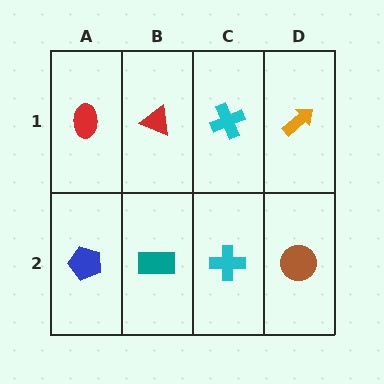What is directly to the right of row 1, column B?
A cyan cross.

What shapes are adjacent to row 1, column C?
A cyan cross (row 2, column C), a red triangle (row 1, column B), an orange arrow (row 1, column D).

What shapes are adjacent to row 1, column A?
A blue pentagon (row 2, column A), a red triangle (row 1, column B).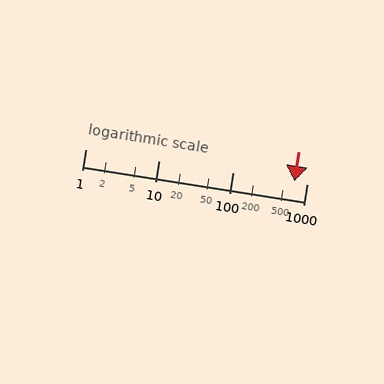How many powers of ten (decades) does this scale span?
The scale spans 3 decades, from 1 to 1000.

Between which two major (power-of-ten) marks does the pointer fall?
The pointer is between 100 and 1000.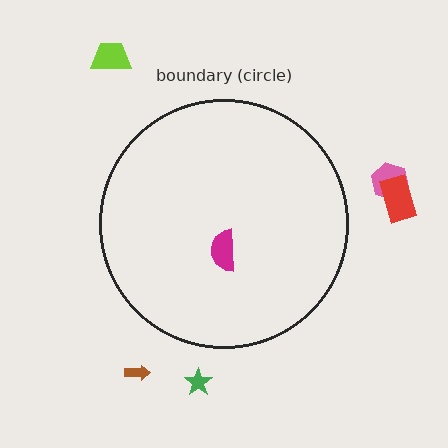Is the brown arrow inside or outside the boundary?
Outside.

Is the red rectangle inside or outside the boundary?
Outside.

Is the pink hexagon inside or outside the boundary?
Outside.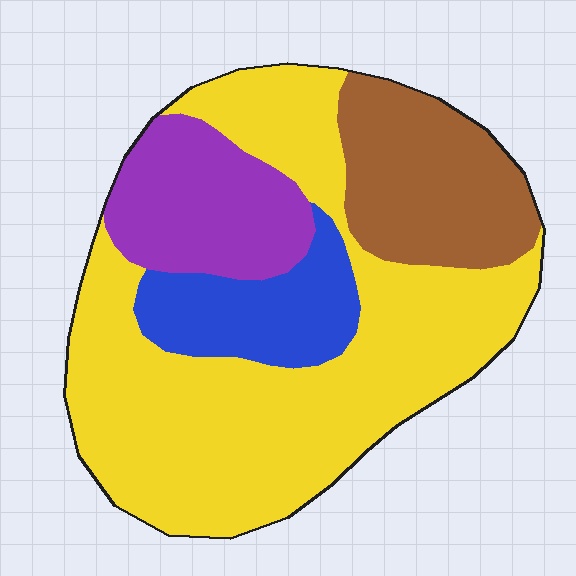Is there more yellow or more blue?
Yellow.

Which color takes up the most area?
Yellow, at roughly 55%.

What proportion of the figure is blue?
Blue takes up about one eighth (1/8) of the figure.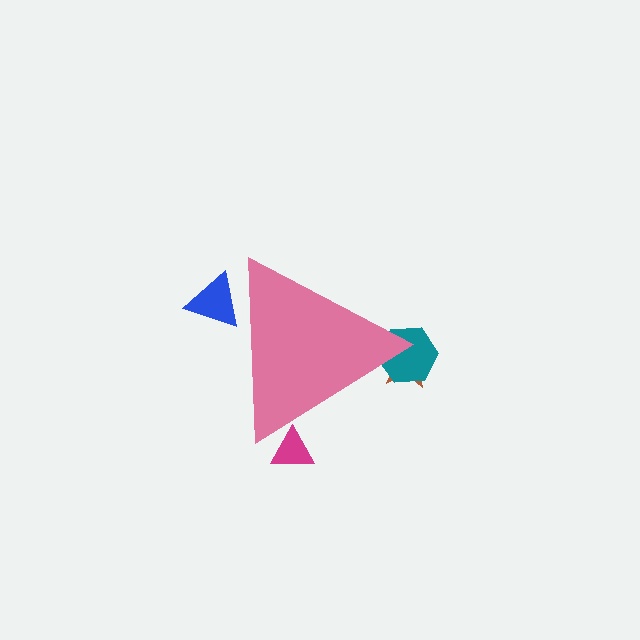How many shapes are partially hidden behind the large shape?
4 shapes are partially hidden.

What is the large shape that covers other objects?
A pink triangle.